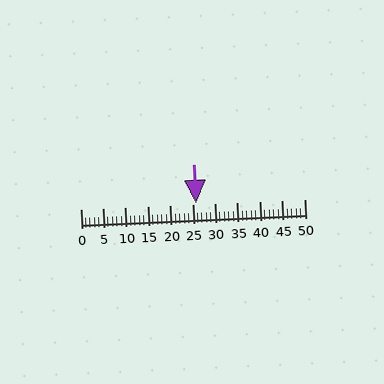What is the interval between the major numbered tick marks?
The major tick marks are spaced 5 units apart.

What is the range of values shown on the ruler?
The ruler shows values from 0 to 50.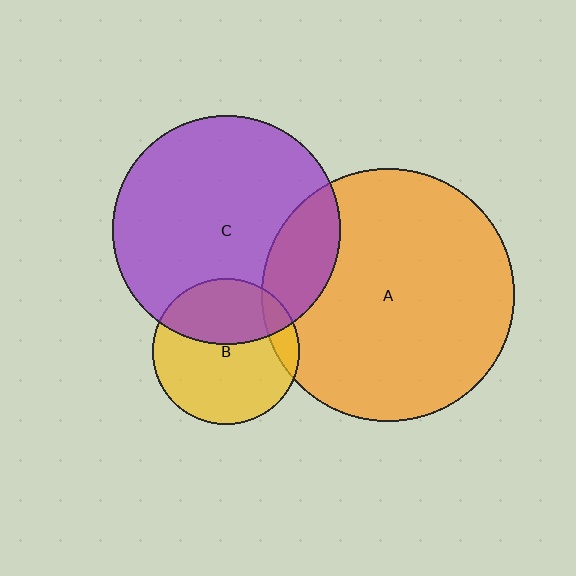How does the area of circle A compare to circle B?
Approximately 3.0 times.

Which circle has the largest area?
Circle A (orange).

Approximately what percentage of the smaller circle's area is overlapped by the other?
Approximately 10%.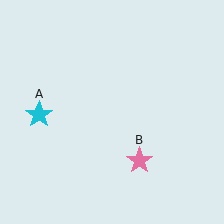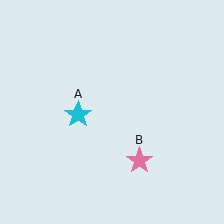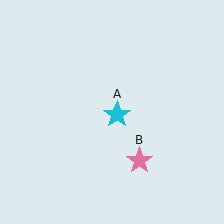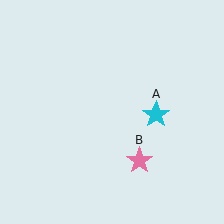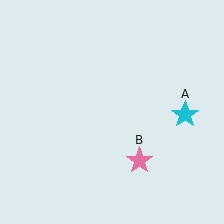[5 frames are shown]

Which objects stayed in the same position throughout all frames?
Pink star (object B) remained stationary.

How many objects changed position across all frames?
1 object changed position: cyan star (object A).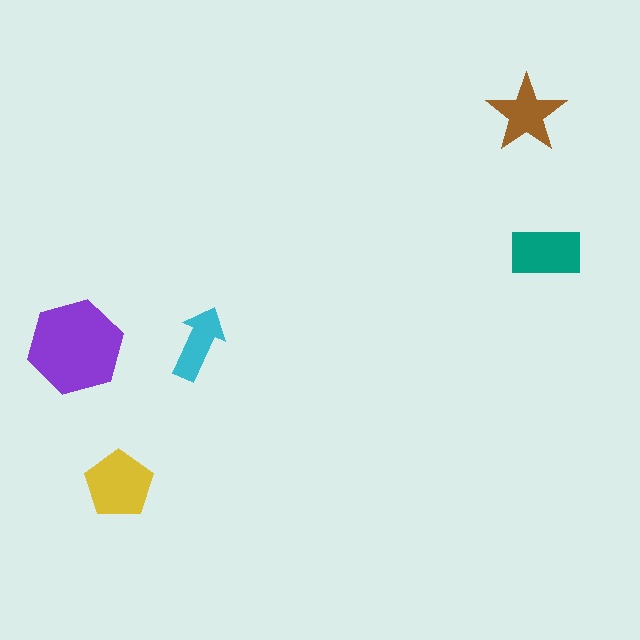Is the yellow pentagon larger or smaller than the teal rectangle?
Larger.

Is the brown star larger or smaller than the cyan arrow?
Larger.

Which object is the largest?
The purple hexagon.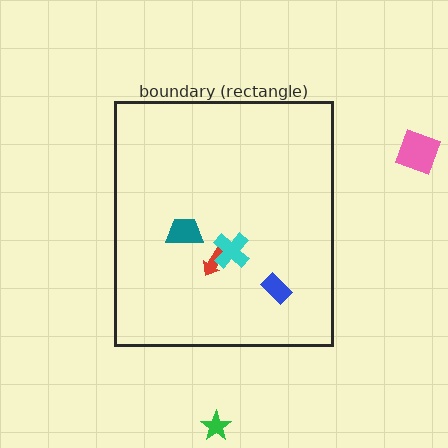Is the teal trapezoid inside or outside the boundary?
Inside.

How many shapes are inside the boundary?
4 inside, 2 outside.